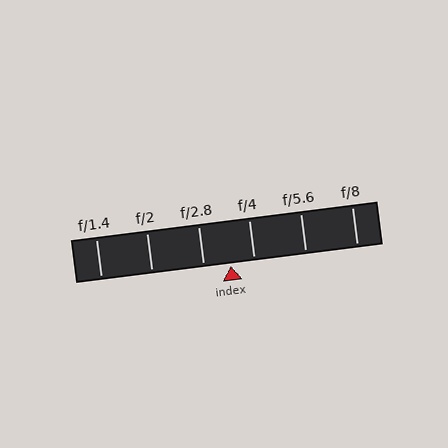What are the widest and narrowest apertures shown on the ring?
The widest aperture shown is f/1.4 and the narrowest is f/8.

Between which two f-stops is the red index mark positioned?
The index mark is between f/2.8 and f/4.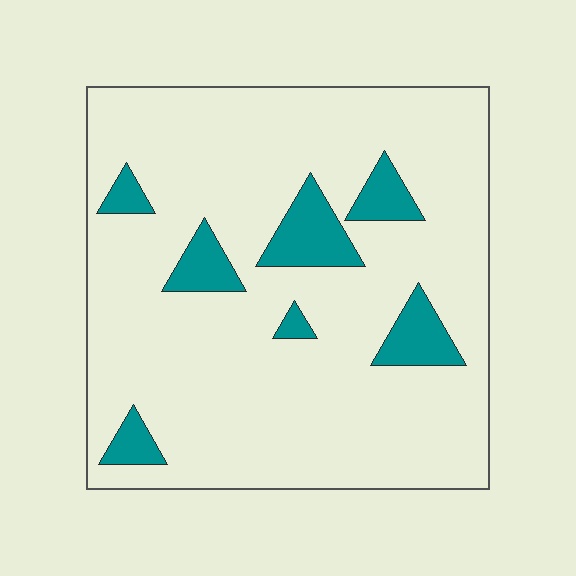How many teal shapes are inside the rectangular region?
7.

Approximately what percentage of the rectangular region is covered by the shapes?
Approximately 10%.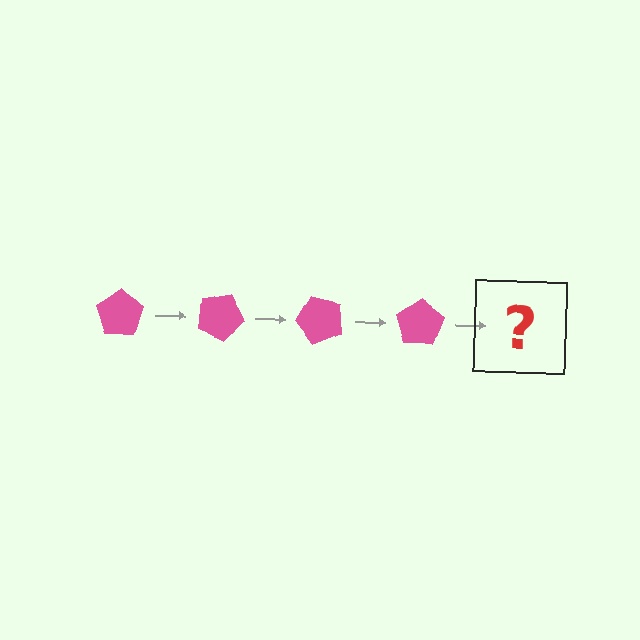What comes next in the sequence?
The next element should be a pink pentagon rotated 100 degrees.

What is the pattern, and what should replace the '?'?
The pattern is that the pentagon rotates 25 degrees each step. The '?' should be a pink pentagon rotated 100 degrees.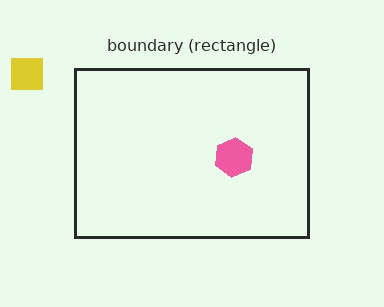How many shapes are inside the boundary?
1 inside, 1 outside.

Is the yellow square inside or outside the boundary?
Outside.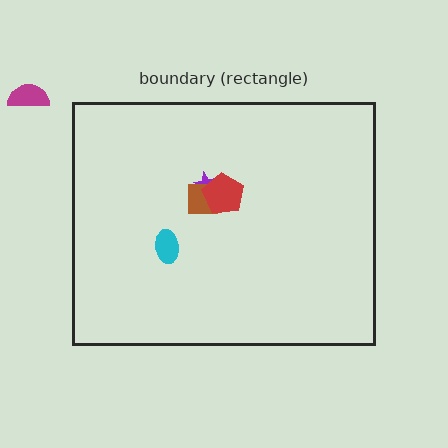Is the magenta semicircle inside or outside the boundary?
Outside.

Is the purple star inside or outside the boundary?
Inside.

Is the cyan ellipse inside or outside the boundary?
Inside.